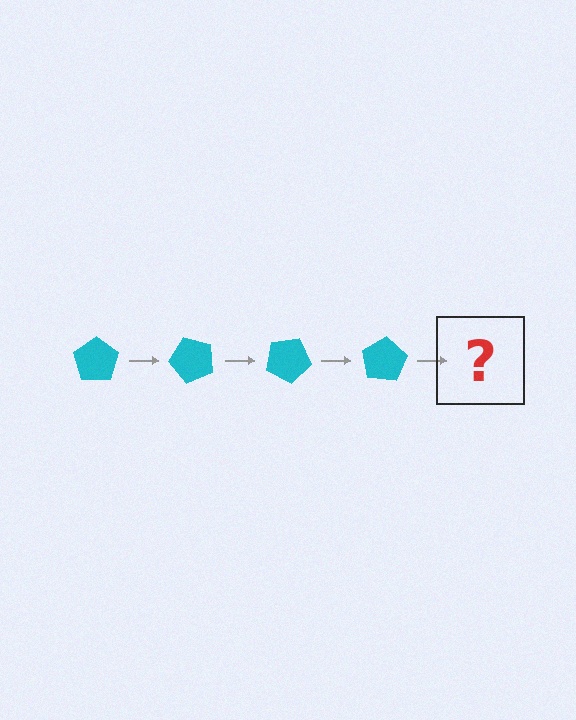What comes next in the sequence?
The next element should be a cyan pentagon rotated 200 degrees.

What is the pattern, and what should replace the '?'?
The pattern is that the pentagon rotates 50 degrees each step. The '?' should be a cyan pentagon rotated 200 degrees.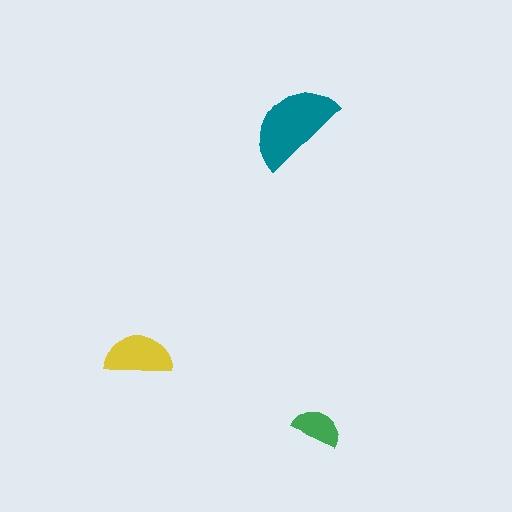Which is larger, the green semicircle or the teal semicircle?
The teal one.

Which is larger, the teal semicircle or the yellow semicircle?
The teal one.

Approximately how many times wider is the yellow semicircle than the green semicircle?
About 1.5 times wider.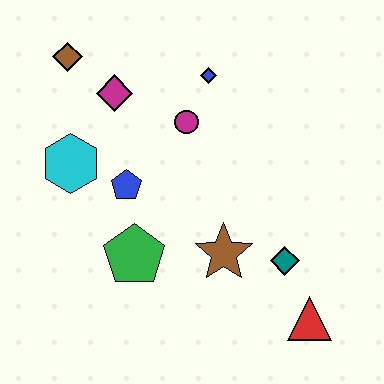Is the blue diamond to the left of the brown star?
Yes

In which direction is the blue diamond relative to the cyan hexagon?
The blue diamond is to the right of the cyan hexagon.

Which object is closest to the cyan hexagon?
The blue pentagon is closest to the cyan hexagon.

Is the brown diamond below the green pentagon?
No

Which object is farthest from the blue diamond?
The red triangle is farthest from the blue diamond.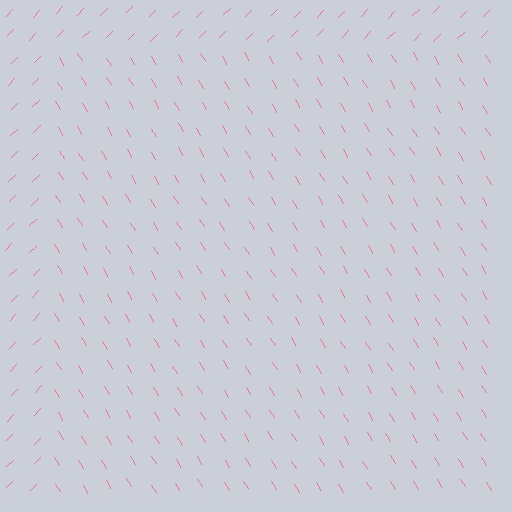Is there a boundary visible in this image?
Yes, there is a texture boundary formed by a change in line orientation.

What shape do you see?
I see a rectangle.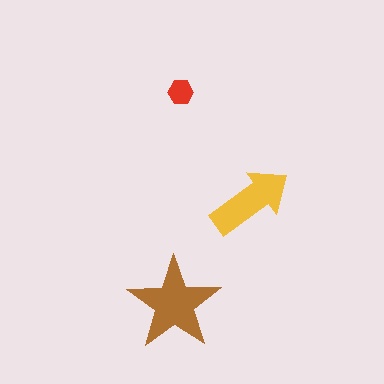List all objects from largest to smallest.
The brown star, the yellow arrow, the red hexagon.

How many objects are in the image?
There are 3 objects in the image.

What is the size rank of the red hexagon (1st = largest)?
3rd.